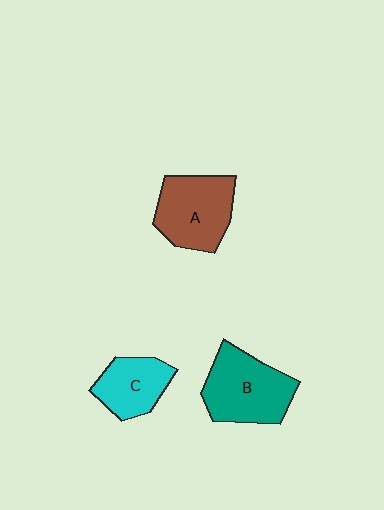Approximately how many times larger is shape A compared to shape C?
Approximately 1.4 times.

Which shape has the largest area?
Shape B (teal).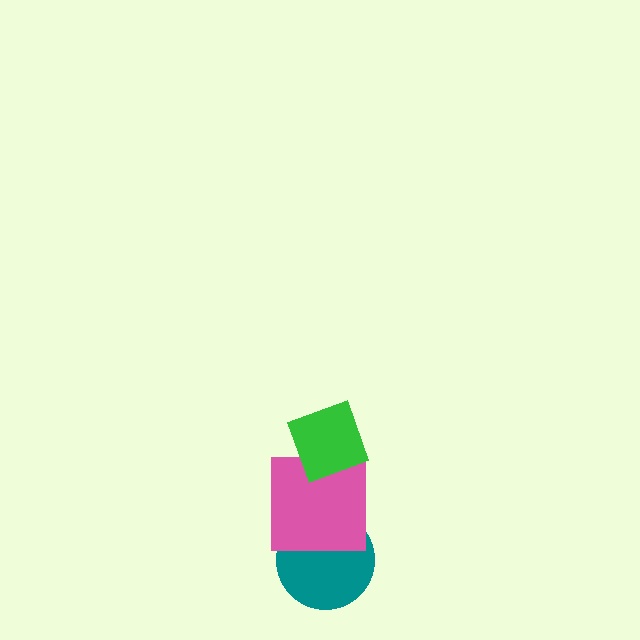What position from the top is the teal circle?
The teal circle is 3rd from the top.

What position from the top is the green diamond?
The green diamond is 1st from the top.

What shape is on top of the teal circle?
The pink square is on top of the teal circle.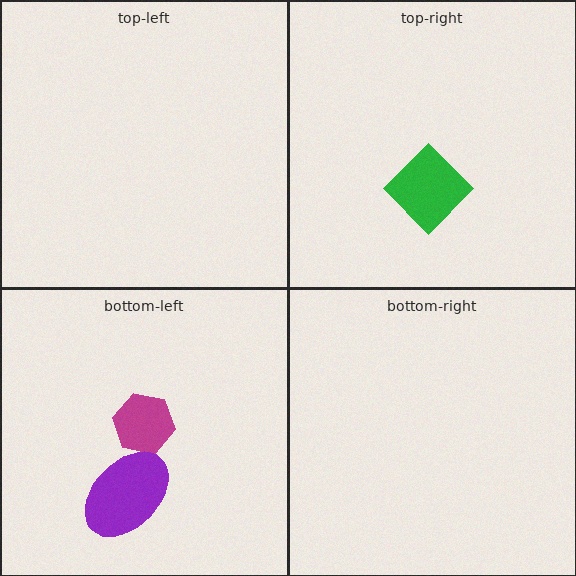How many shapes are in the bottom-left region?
2.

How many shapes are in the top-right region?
1.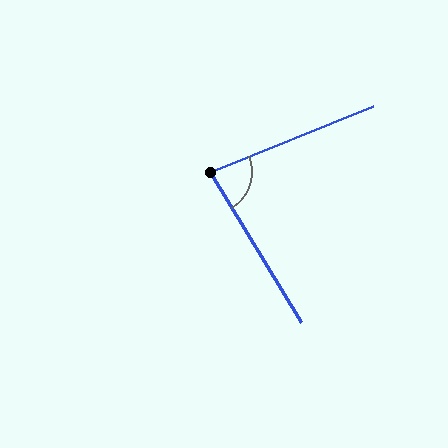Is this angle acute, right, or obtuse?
It is acute.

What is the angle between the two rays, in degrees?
Approximately 81 degrees.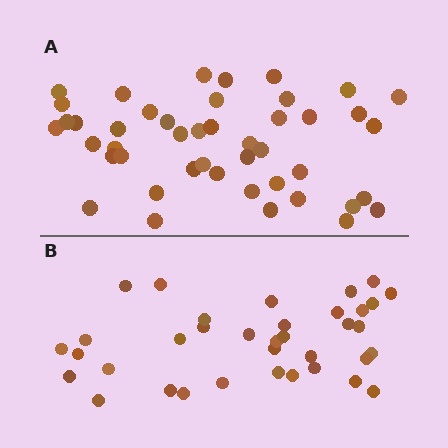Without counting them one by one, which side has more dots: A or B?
Region A (the top region) has more dots.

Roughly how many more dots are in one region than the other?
Region A has roughly 8 or so more dots than region B.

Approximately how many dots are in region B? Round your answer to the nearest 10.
About 40 dots. (The exact count is 36, which rounds to 40.)